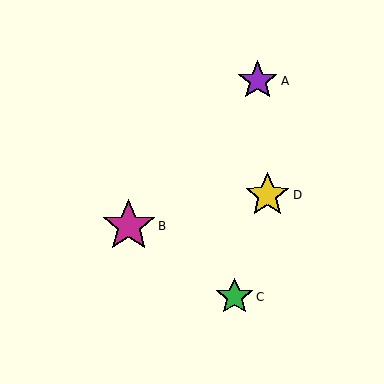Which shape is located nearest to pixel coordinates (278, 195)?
The yellow star (labeled D) at (267, 195) is nearest to that location.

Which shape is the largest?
The magenta star (labeled B) is the largest.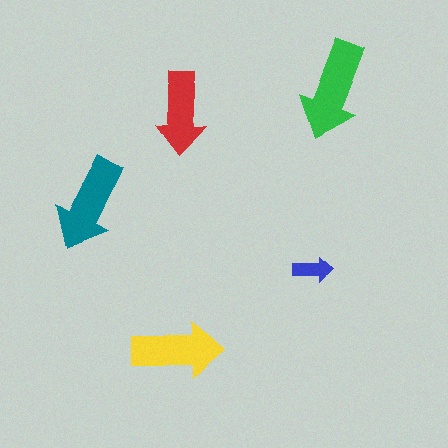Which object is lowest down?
The yellow arrow is bottommost.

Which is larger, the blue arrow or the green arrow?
The green one.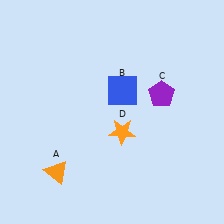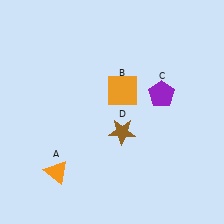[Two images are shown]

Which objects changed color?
B changed from blue to orange. D changed from orange to brown.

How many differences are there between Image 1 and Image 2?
There are 2 differences between the two images.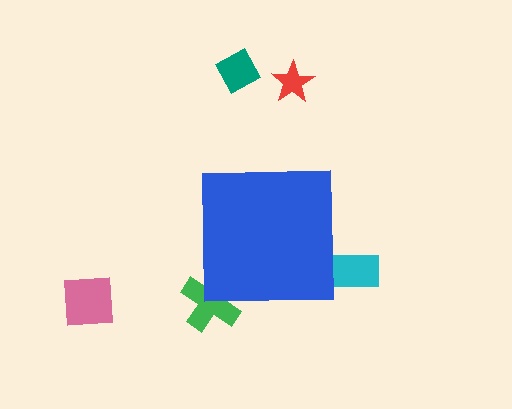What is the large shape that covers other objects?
A blue square.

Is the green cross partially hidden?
Yes, the green cross is partially hidden behind the blue square.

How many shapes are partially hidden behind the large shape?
2 shapes are partially hidden.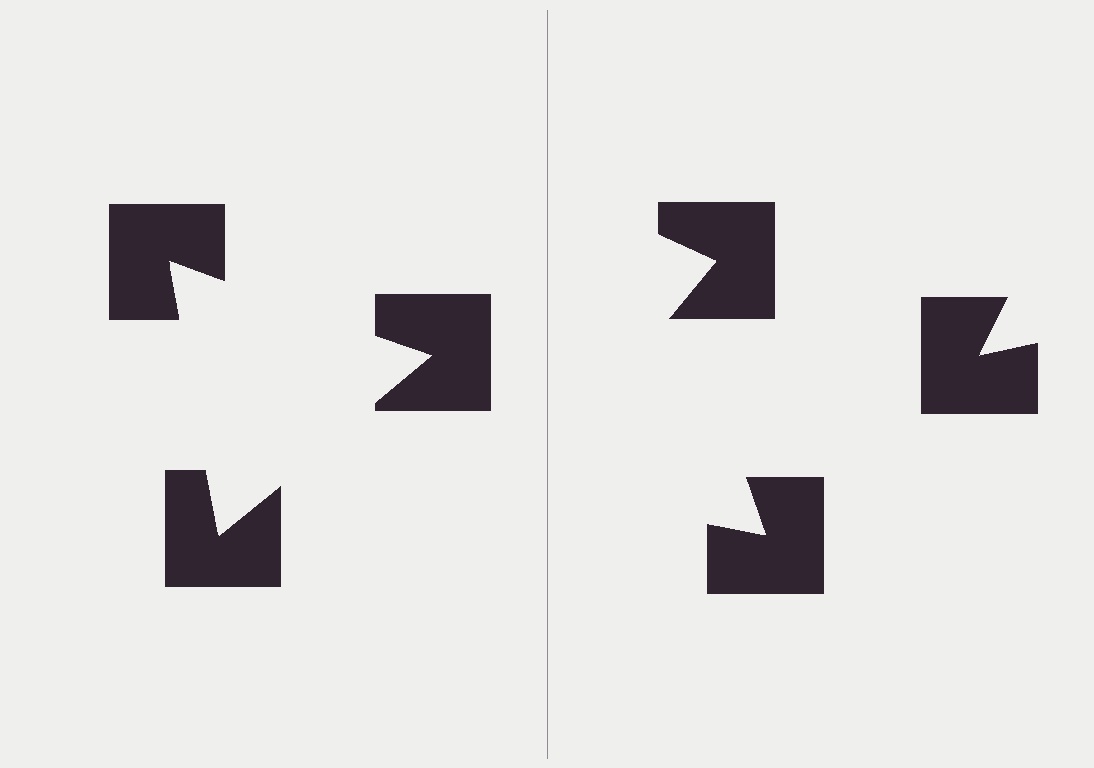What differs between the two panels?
The notched squares are positioned identically on both sides; only the wedge orientations differ. On the left they align to a triangle; on the right they are misaligned.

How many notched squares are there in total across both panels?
6 — 3 on each side.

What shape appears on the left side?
An illusory triangle.